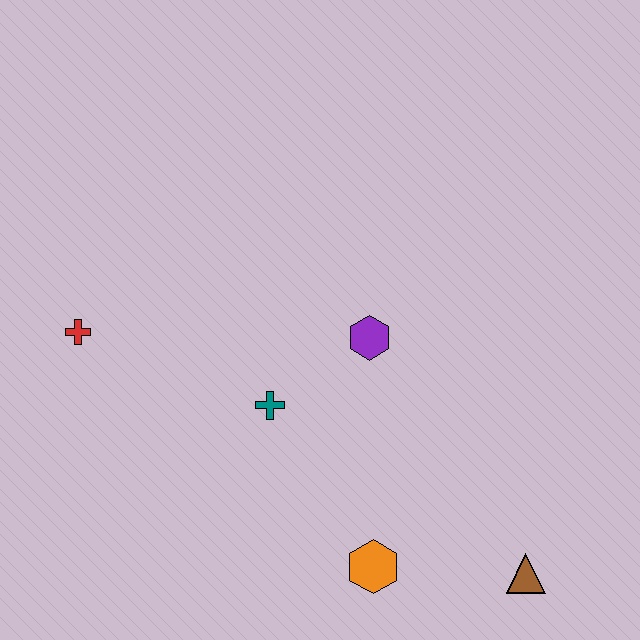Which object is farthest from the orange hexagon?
The red cross is farthest from the orange hexagon.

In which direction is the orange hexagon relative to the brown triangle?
The orange hexagon is to the left of the brown triangle.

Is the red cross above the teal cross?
Yes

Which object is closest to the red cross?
The teal cross is closest to the red cross.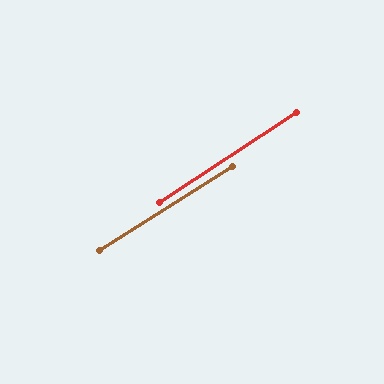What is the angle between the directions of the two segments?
Approximately 1 degree.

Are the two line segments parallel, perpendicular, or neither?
Parallel — their directions differ by only 0.6°.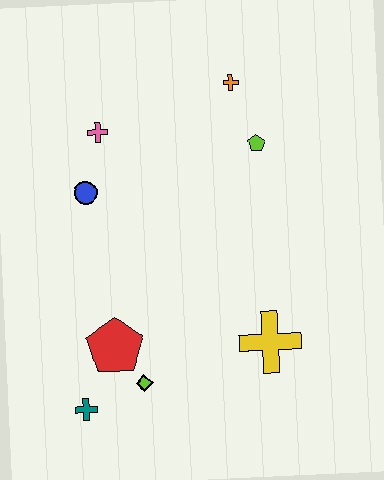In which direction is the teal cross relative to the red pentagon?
The teal cross is below the red pentagon.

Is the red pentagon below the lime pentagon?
Yes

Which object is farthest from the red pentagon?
The orange cross is farthest from the red pentagon.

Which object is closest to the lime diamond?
The red pentagon is closest to the lime diamond.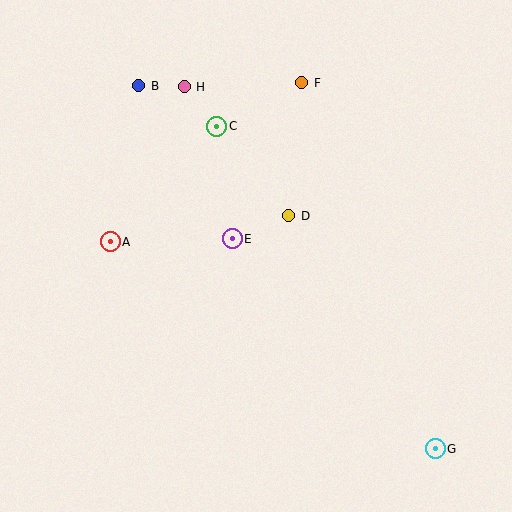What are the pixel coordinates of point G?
Point G is at (435, 449).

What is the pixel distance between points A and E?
The distance between A and E is 122 pixels.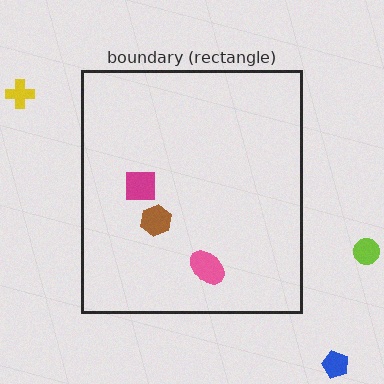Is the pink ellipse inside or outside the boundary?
Inside.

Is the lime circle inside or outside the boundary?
Outside.